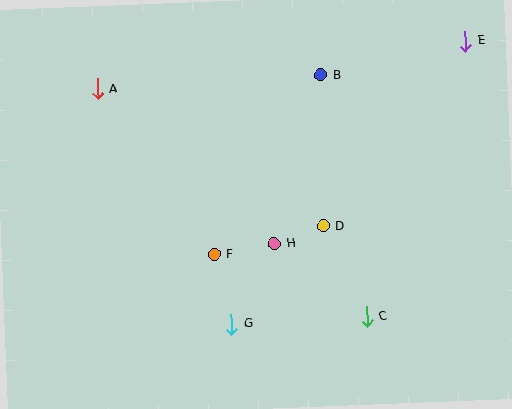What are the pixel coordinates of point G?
Point G is at (231, 324).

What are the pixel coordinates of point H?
Point H is at (274, 244).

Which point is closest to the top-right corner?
Point E is closest to the top-right corner.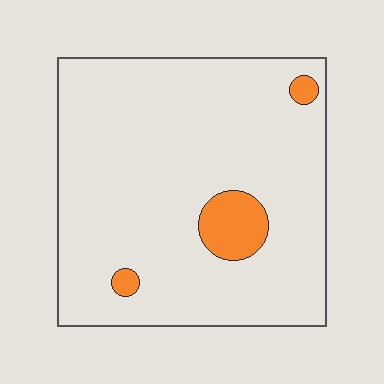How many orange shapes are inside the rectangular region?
3.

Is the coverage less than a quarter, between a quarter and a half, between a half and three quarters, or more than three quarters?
Less than a quarter.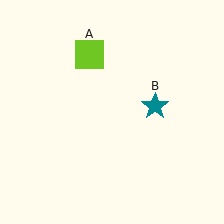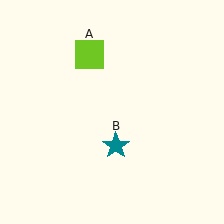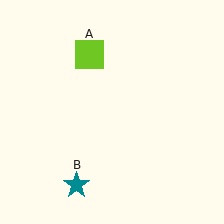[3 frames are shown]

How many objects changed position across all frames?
1 object changed position: teal star (object B).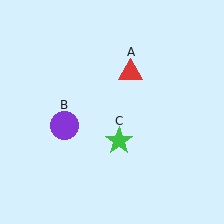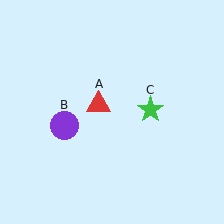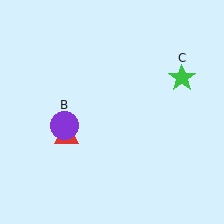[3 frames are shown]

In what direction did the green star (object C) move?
The green star (object C) moved up and to the right.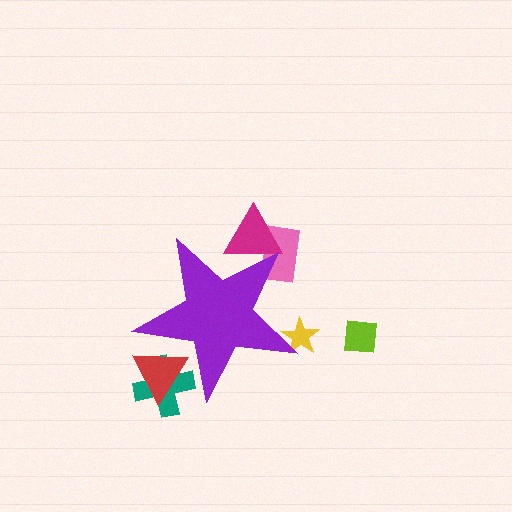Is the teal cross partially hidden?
Yes, the teal cross is partially hidden behind the purple star.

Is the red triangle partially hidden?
Yes, the red triangle is partially hidden behind the purple star.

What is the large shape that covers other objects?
A purple star.